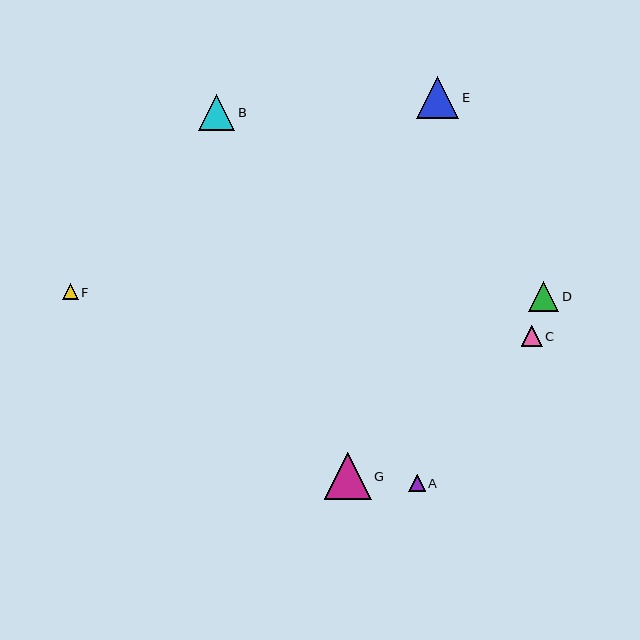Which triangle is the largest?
Triangle G is the largest with a size of approximately 47 pixels.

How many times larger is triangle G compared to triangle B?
Triangle G is approximately 1.3 times the size of triangle B.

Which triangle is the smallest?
Triangle F is the smallest with a size of approximately 15 pixels.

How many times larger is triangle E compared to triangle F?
Triangle E is approximately 2.7 times the size of triangle F.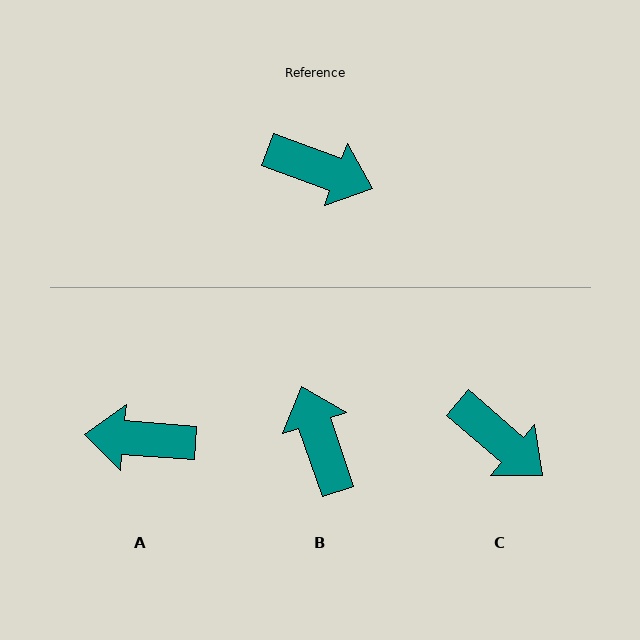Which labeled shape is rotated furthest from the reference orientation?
A, about 164 degrees away.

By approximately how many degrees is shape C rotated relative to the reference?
Approximately 20 degrees clockwise.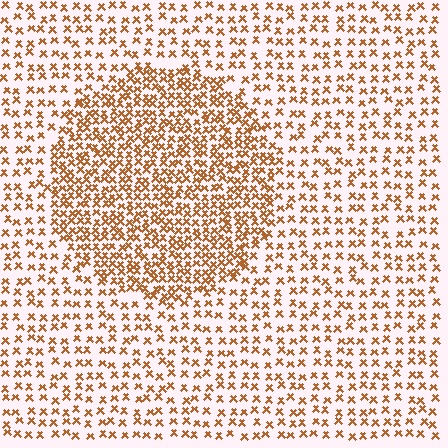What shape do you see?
I see a circle.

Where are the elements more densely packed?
The elements are more densely packed inside the circle boundary.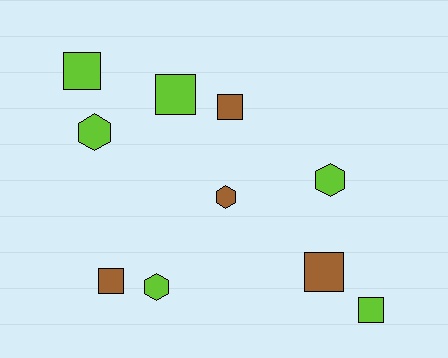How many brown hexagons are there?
There is 1 brown hexagon.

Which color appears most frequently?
Lime, with 6 objects.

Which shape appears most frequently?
Square, with 6 objects.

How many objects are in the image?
There are 10 objects.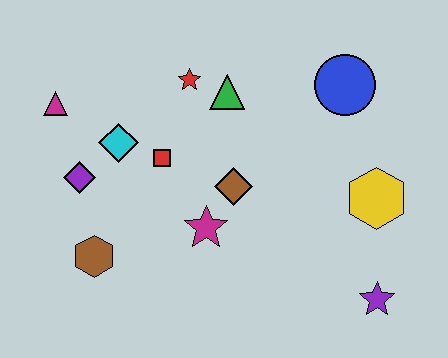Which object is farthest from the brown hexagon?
The blue circle is farthest from the brown hexagon.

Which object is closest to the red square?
The cyan diamond is closest to the red square.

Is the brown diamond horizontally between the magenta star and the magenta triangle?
No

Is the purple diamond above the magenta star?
Yes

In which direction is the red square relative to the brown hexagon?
The red square is above the brown hexagon.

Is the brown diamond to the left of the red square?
No